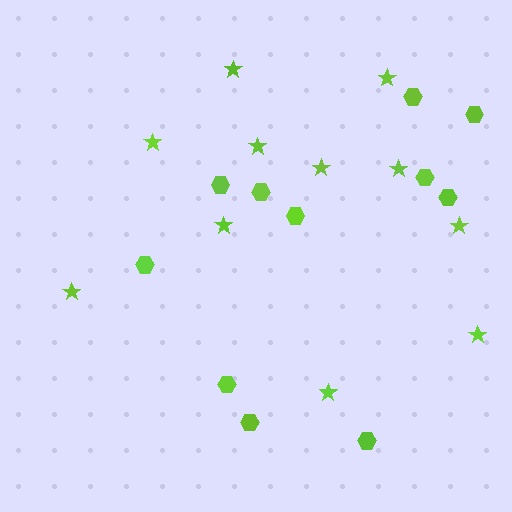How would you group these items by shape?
There are 2 groups: one group of stars (11) and one group of hexagons (11).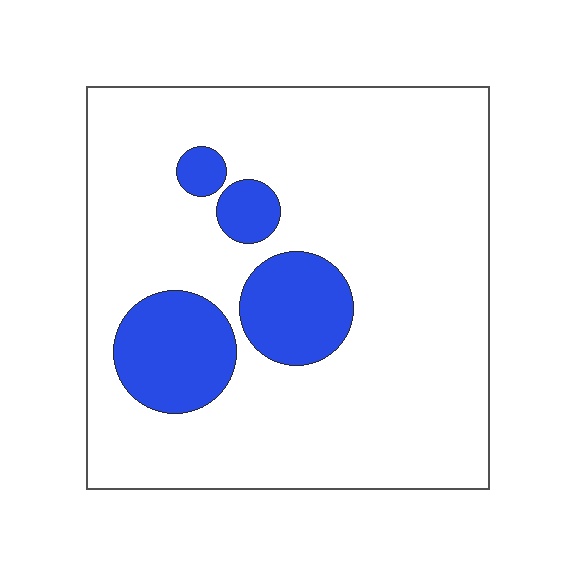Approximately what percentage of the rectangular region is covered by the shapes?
Approximately 15%.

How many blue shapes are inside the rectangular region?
4.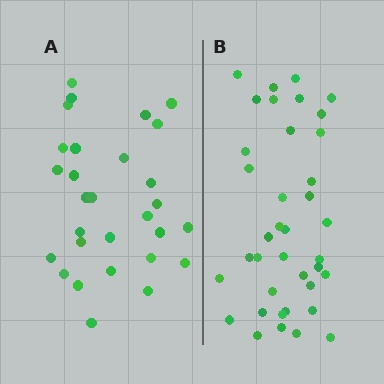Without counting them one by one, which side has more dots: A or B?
Region B (the right region) has more dots.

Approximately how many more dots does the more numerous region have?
Region B has roughly 8 or so more dots than region A.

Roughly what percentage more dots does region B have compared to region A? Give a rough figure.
About 30% more.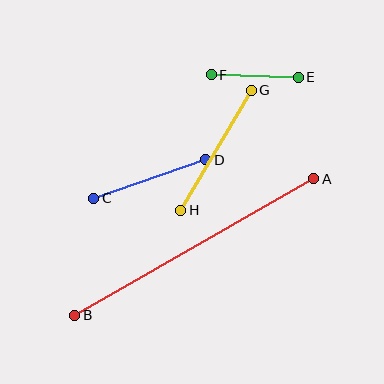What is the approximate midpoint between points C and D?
The midpoint is at approximately (150, 179) pixels.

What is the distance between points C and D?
The distance is approximately 119 pixels.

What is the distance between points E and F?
The distance is approximately 87 pixels.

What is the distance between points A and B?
The distance is approximately 275 pixels.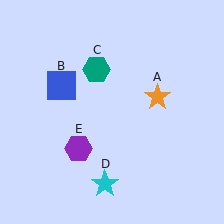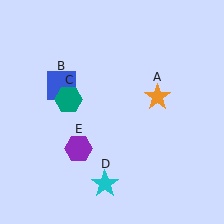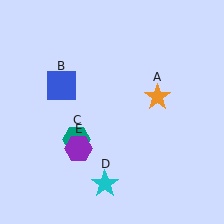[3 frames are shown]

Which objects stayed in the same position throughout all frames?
Orange star (object A) and blue square (object B) and cyan star (object D) and purple hexagon (object E) remained stationary.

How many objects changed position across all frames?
1 object changed position: teal hexagon (object C).